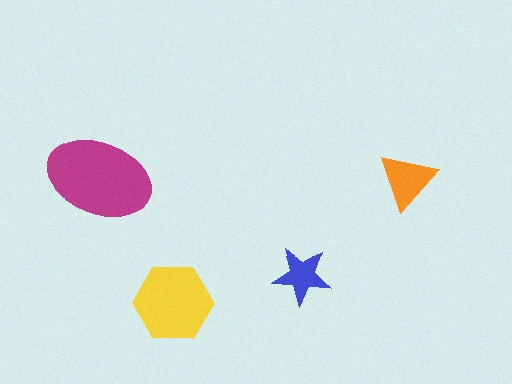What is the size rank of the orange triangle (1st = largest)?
3rd.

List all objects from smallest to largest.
The blue star, the orange triangle, the yellow hexagon, the magenta ellipse.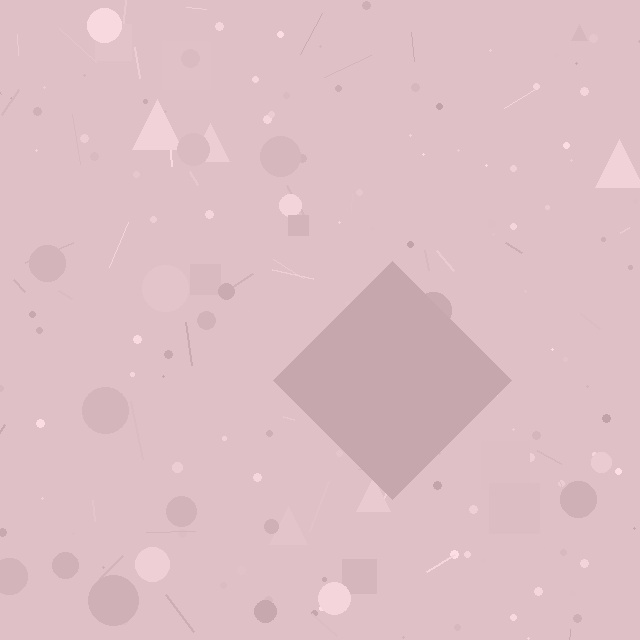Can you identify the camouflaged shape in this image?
The camouflaged shape is a diamond.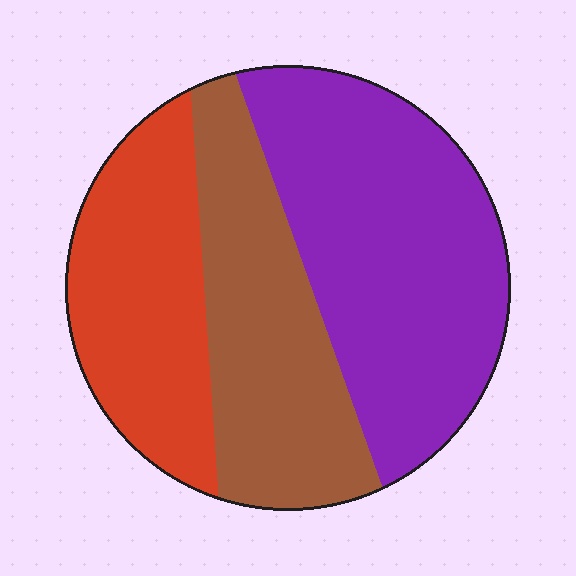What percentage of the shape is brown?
Brown covers 30% of the shape.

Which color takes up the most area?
Purple, at roughly 45%.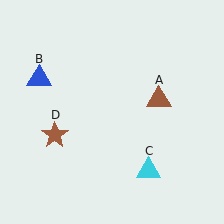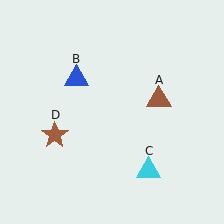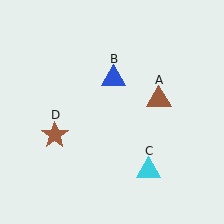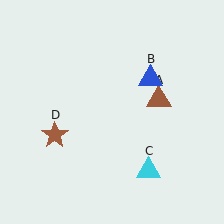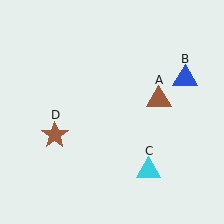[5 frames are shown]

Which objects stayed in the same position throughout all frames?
Brown triangle (object A) and cyan triangle (object C) and brown star (object D) remained stationary.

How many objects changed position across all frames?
1 object changed position: blue triangle (object B).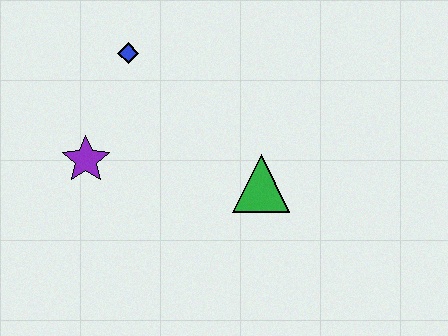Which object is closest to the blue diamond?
The purple star is closest to the blue diamond.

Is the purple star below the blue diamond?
Yes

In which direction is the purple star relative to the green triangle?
The purple star is to the left of the green triangle.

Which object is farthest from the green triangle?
The blue diamond is farthest from the green triangle.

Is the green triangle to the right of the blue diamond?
Yes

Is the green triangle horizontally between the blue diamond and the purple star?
No